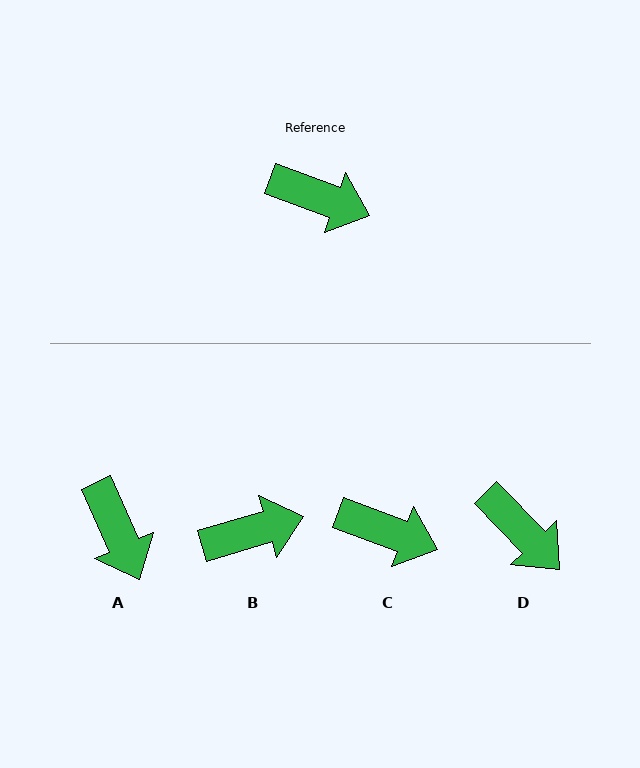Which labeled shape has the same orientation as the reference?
C.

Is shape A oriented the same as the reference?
No, it is off by about 46 degrees.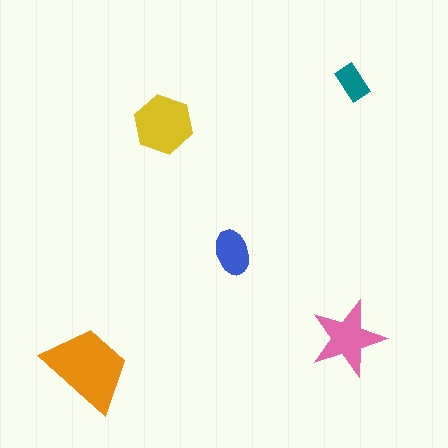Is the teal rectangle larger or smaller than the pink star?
Smaller.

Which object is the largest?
The orange trapezoid.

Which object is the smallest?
The teal rectangle.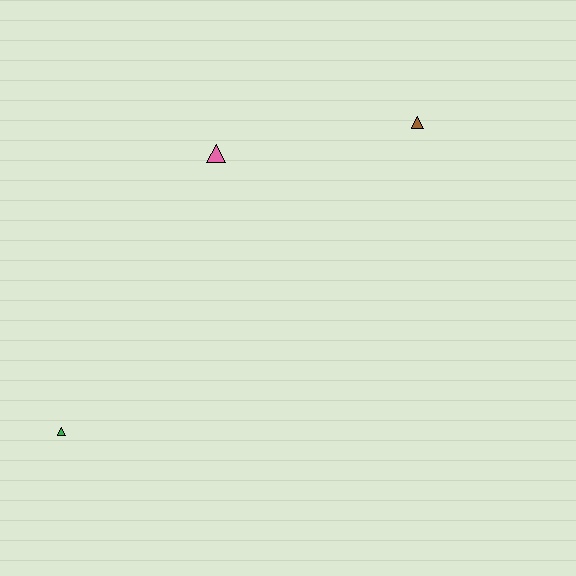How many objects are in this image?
There are 3 objects.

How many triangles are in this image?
There are 3 triangles.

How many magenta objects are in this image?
There are no magenta objects.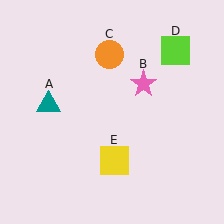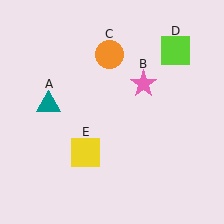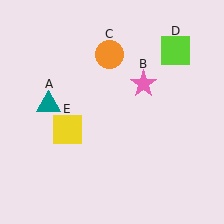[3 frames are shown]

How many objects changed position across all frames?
1 object changed position: yellow square (object E).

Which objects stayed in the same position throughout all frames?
Teal triangle (object A) and pink star (object B) and orange circle (object C) and lime square (object D) remained stationary.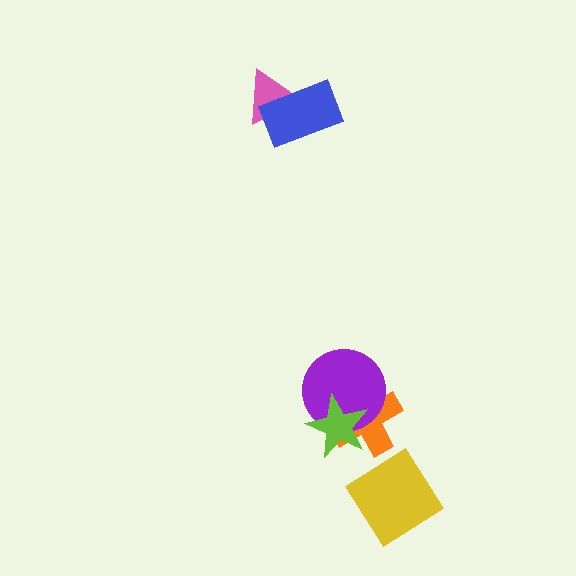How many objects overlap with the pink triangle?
1 object overlaps with the pink triangle.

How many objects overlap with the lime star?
2 objects overlap with the lime star.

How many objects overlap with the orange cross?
2 objects overlap with the orange cross.